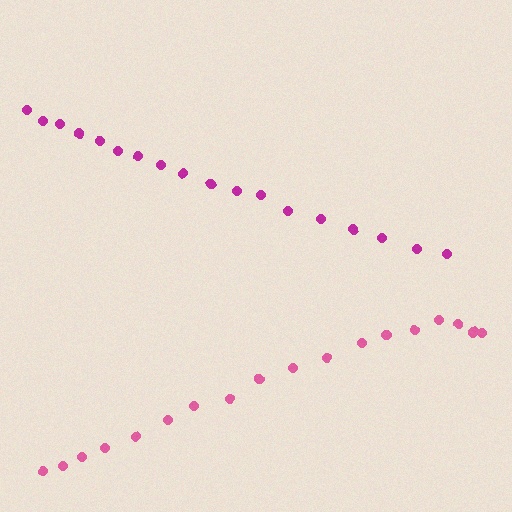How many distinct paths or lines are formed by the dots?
There are 2 distinct paths.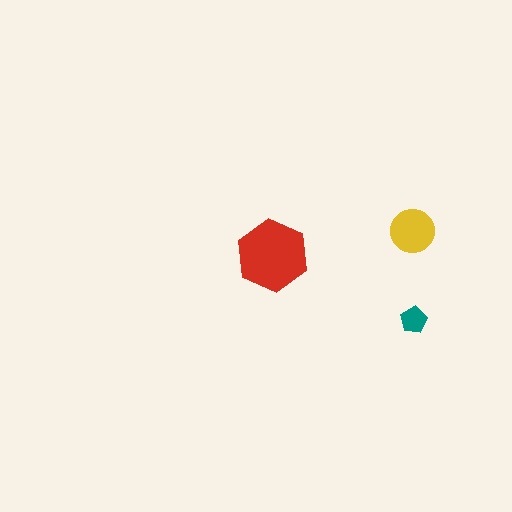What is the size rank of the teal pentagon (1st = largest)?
3rd.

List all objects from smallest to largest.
The teal pentagon, the yellow circle, the red hexagon.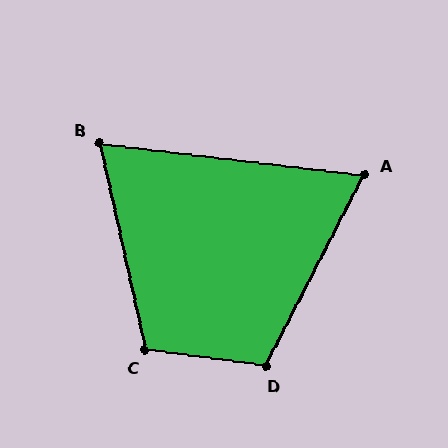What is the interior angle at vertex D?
Approximately 109 degrees (obtuse).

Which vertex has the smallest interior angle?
A, at approximately 70 degrees.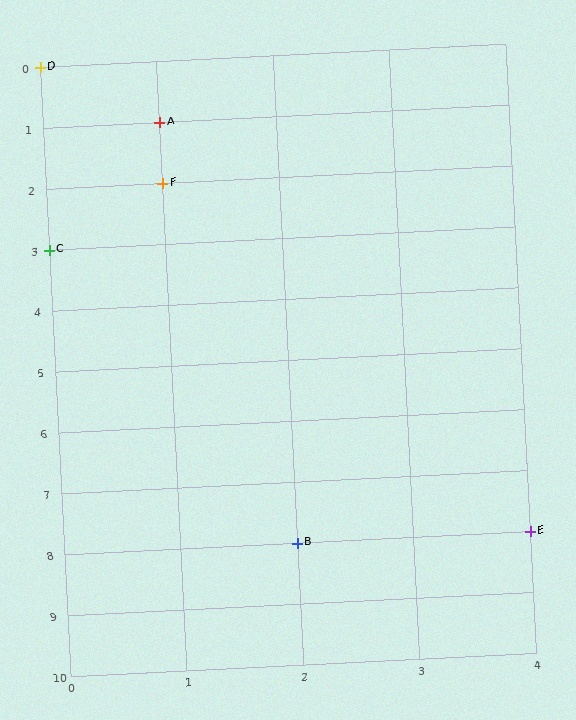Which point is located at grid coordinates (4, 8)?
Point E is at (4, 8).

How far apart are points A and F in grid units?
Points A and F are 1 row apart.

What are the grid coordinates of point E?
Point E is at grid coordinates (4, 8).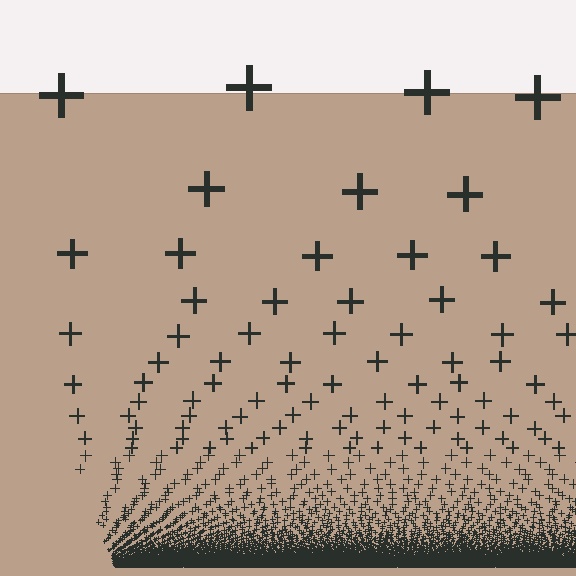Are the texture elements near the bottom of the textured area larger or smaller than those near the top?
Smaller. The gradient is inverted — elements near the bottom are smaller and denser.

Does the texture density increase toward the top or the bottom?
Density increases toward the bottom.